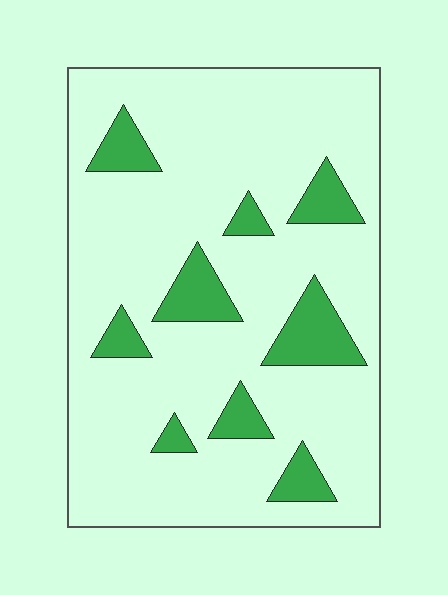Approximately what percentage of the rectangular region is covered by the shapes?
Approximately 15%.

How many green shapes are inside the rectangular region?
9.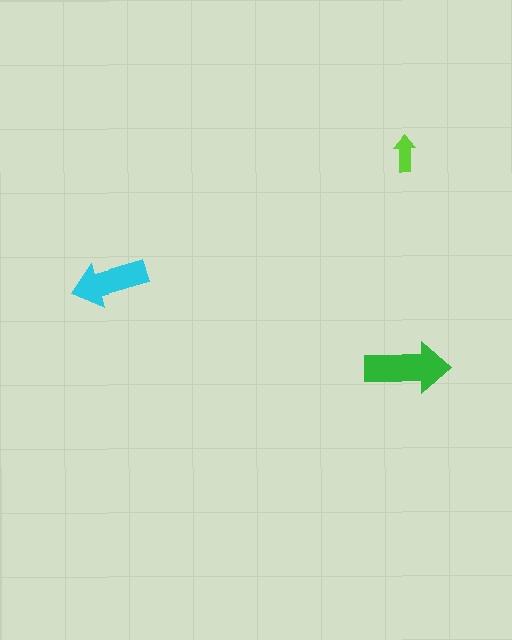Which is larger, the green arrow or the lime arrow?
The green one.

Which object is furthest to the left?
The cyan arrow is leftmost.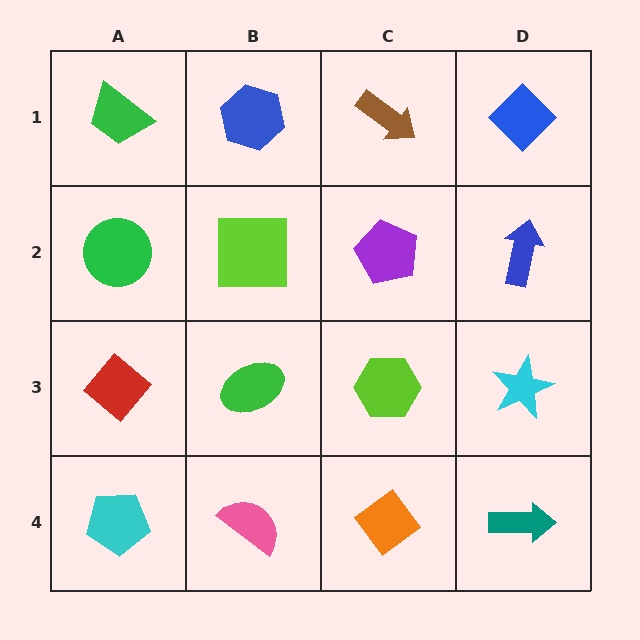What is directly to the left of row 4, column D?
An orange diamond.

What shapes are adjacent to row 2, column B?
A blue hexagon (row 1, column B), a green ellipse (row 3, column B), a green circle (row 2, column A), a purple pentagon (row 2, column C).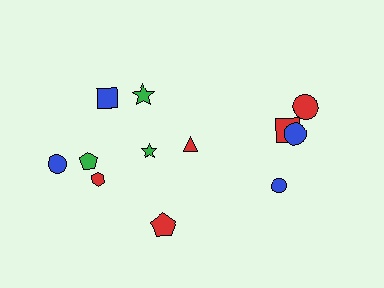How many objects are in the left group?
There are 7 objects.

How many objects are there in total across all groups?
There are 12 objects.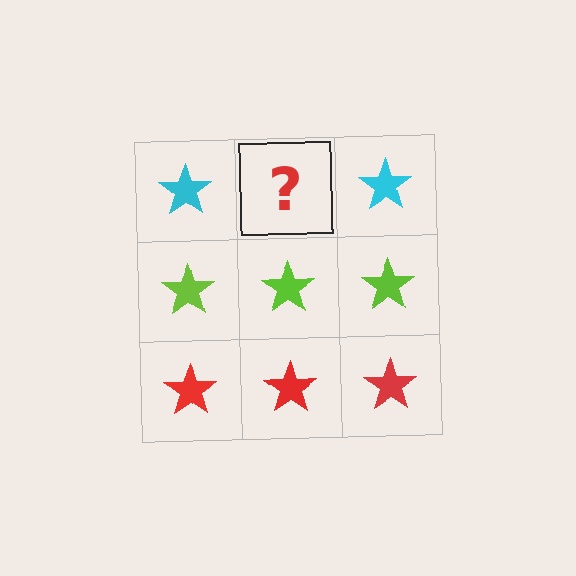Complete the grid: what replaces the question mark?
The question mark should be replaced with a cyan star.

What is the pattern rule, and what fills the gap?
The rule is that each row has a consistent color. The gap should be filled with a cyan star.